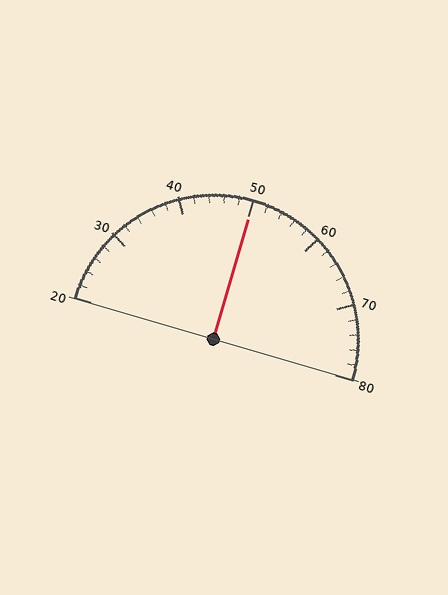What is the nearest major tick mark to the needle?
The nearest major tick mark is 50.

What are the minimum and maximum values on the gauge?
The gauge ranges from 20 to 80.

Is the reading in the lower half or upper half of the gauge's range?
The reading is in the upper half of the range (20 to 80).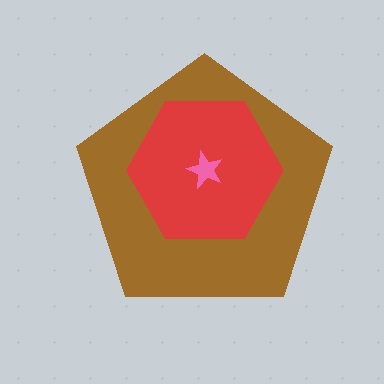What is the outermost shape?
The brown pentagon.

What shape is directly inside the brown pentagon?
The red hexagon.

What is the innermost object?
The pink star.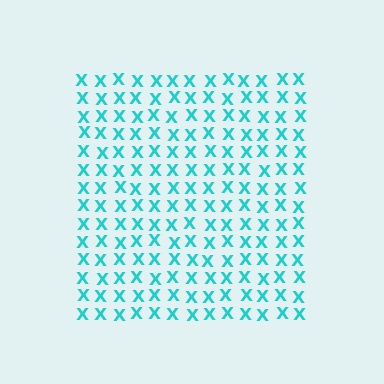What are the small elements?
The small elements are letter X's.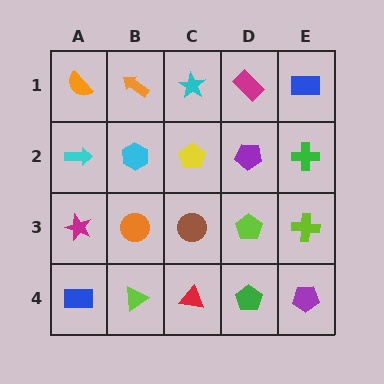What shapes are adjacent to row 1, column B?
A cyan hexagon (row 2, column B), an orange semicircle (row 1, column A), a cyan star (row 1, column C).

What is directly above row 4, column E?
A lime cross.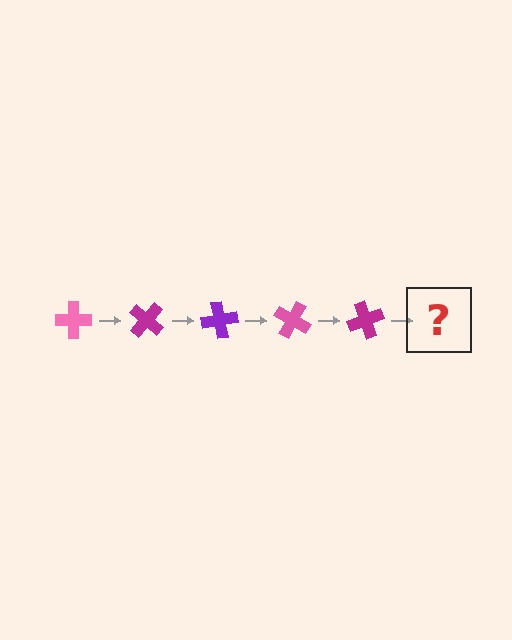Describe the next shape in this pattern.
It should be a purple cross, rotated 200 degrees from the start.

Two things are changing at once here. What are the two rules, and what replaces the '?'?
The two rules are that it rotates 40 degrees each step and the color cycles through pink, magenta, and purple. The '?' should be a purple cross, rotated 200 degrees from the start.